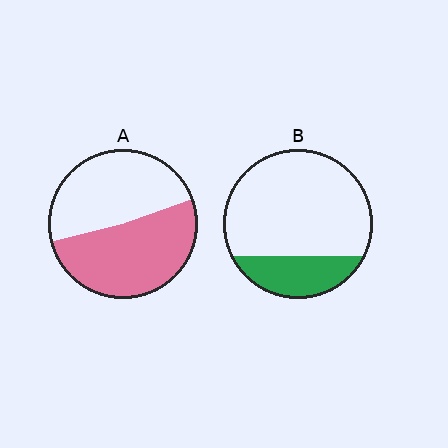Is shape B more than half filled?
No.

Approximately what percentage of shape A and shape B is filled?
A is approximately 50% and B is approximately 25%.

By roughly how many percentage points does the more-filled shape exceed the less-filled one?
By roughly 30 percentage points (A over B).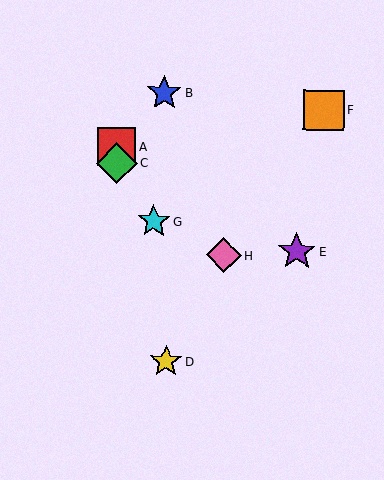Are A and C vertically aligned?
Yes, both are at x≈117.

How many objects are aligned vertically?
2 objects (A, C) are aligned vertically.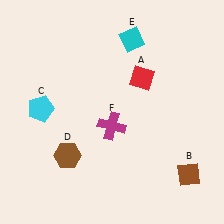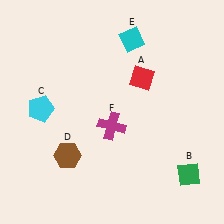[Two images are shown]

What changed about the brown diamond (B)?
In Image 1, B is brown. In Image 2, it changed to green.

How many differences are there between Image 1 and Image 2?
There is 1 difference between the two images.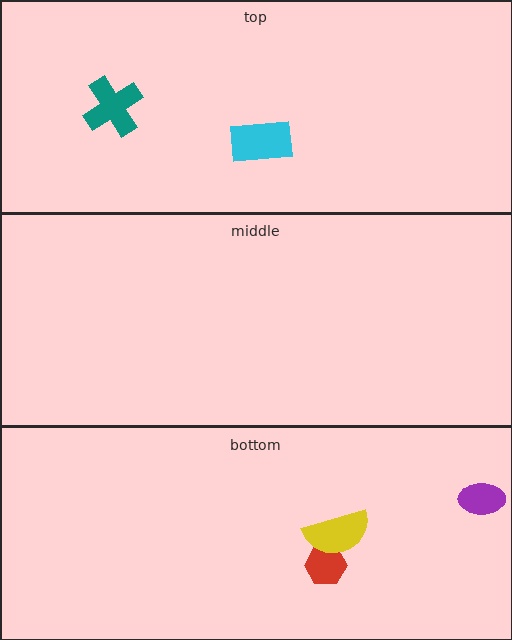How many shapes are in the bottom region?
3.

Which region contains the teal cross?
The top region.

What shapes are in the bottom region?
The red hexagon, the yellow semicircle, the purple ellipse.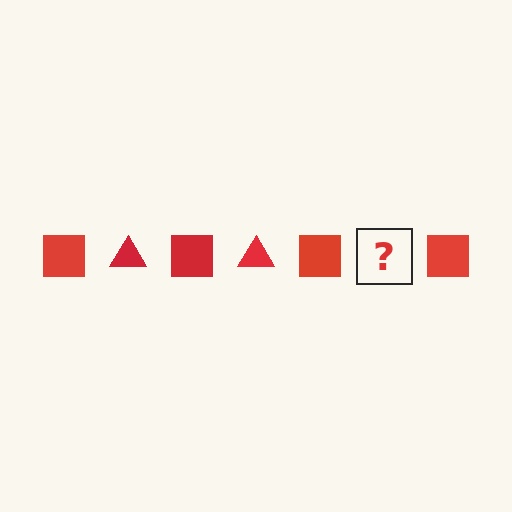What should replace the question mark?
The question mark should be replaced with a red triangle.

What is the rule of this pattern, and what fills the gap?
The rule is that the pattern cycles through square, triangle shapes in red. The gap should be filled with a red triangle.